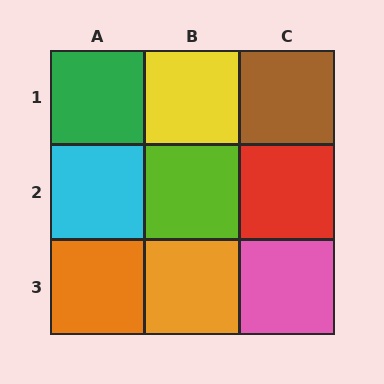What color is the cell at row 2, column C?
Red.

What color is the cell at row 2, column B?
Lime.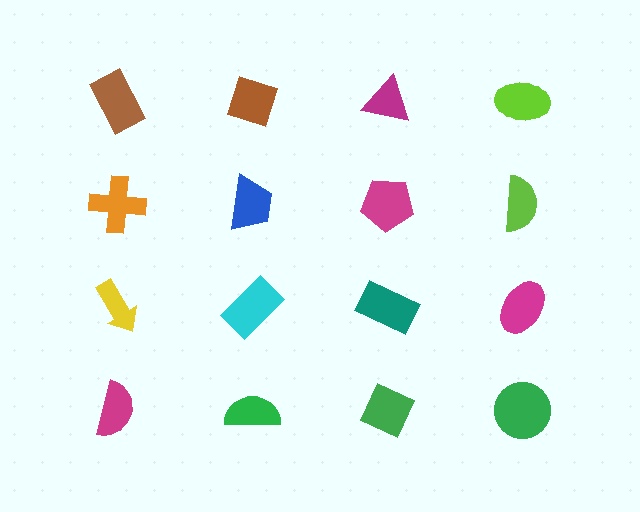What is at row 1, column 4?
A lime ellipse.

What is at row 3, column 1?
A yellow arrow.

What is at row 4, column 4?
A green circle.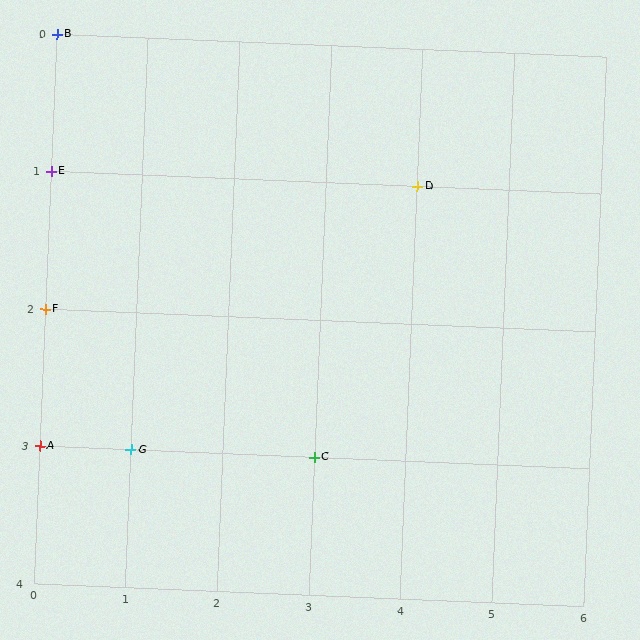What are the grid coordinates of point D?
Point D is at grid coordinates (4, 1).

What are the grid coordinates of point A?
Point A is at grid coordinates (0, 3).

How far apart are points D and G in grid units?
Points D and G are 3 columns and 2 rows apart (about 3.6 grid units diagonally).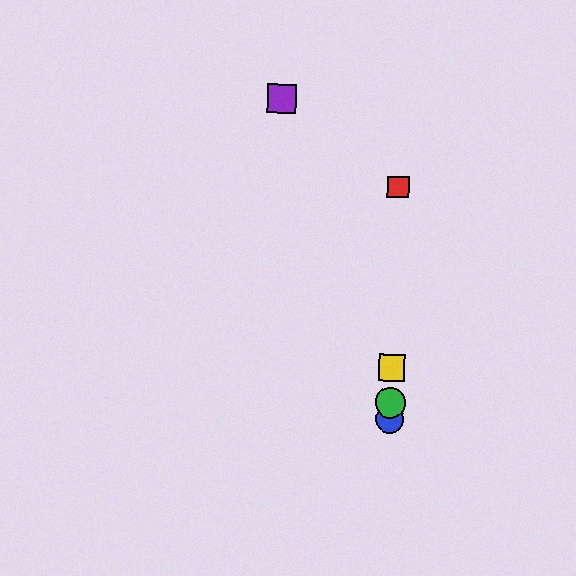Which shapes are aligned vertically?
The red square, the blue circle, the green circle, the yellow square are aligned vertically.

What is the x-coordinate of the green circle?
The green circle is at x≈390.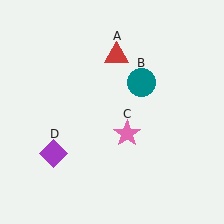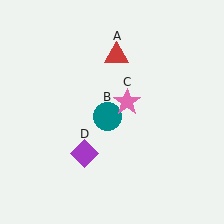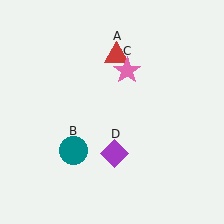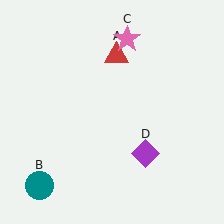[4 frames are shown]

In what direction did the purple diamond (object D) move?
The purple diamond (object D) moved right.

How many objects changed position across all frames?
3 objects changed position: teal circle (object B), pink star (object C), purple diamond (object D).